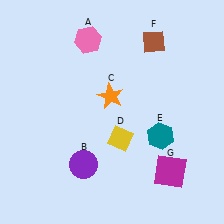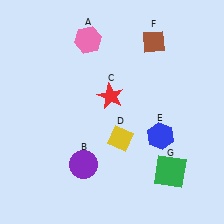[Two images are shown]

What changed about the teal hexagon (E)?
In Image 1, E is teal. In Image 2, it changed to blue.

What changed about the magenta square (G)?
In Image 1, G is magenta. In Image 2, it changed to green.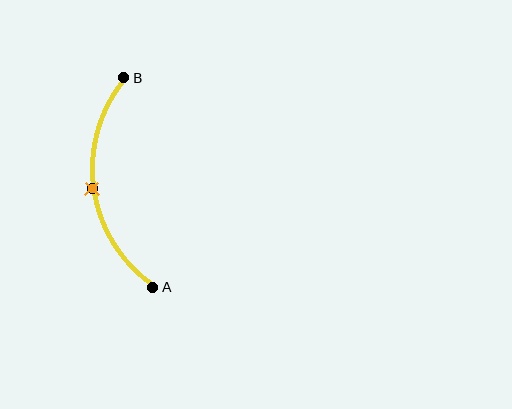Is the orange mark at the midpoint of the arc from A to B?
Yes. The orange mark lies on the arc at equal arc-length from both A and B — it is the arc midpoint.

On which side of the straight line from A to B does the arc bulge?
The arc bulges to the left of the straight line connecting A and B.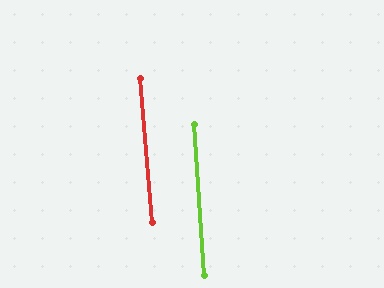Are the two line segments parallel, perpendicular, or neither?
Parallel — their directions differ by only 1.0°.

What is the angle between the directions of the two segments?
Approximately 1 degree.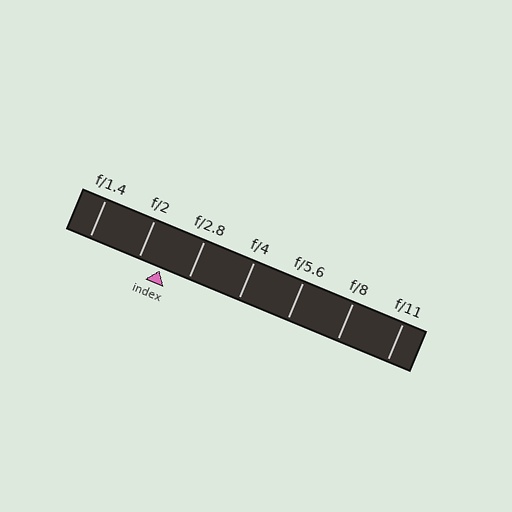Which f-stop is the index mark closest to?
The index mark is closest to f/2.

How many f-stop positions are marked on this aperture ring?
There are 7 f-stop positions marked.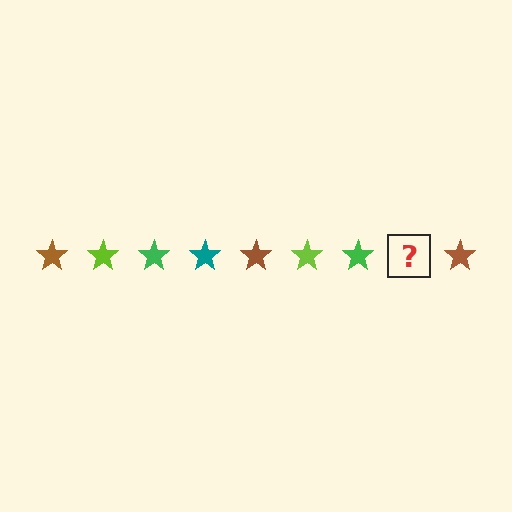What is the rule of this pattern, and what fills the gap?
The rule is that the pattern cycles through brown, lime, green, teal stars. The gap should be filled with a teal star.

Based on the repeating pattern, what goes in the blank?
The blank should be a teal star.